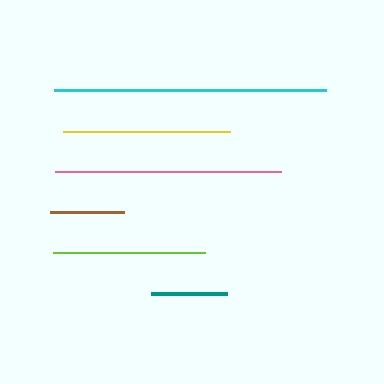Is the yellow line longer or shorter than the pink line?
The pink line is longer than the yellow line.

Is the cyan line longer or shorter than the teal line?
The cyan line is longer than the teal line.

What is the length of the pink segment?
The pink segment is approximately 226 pixels long.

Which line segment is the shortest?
The brown line is the shortest at approximately 73 pixels.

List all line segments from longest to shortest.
From longest to shortest: cyan, pink, yellow, lime, teal, brown.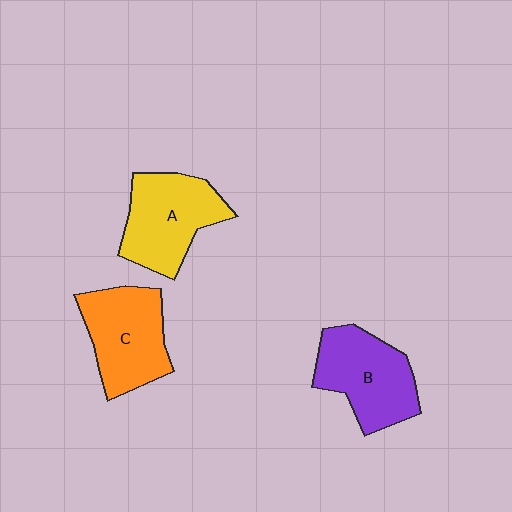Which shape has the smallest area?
Shape C (orange).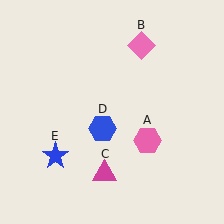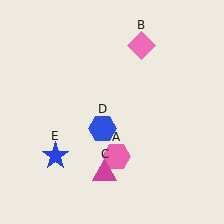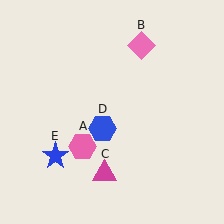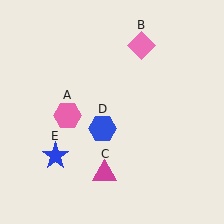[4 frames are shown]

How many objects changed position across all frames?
1 object changed position: pink hexagon (object A).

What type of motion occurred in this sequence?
The pink hexagon (object A) rotated clockwise around the center of the scene.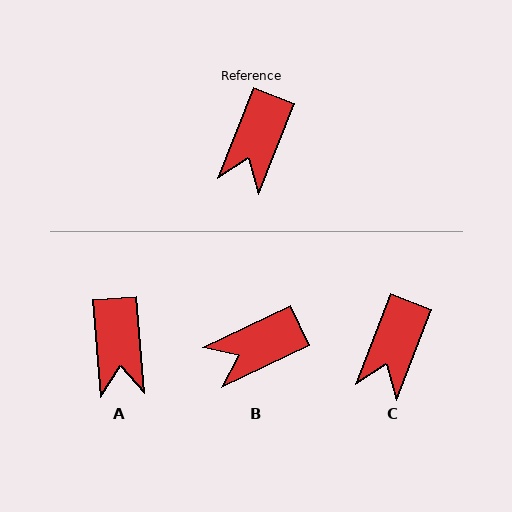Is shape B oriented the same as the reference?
No, it is off by about 43 degrees.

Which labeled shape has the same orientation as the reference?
C.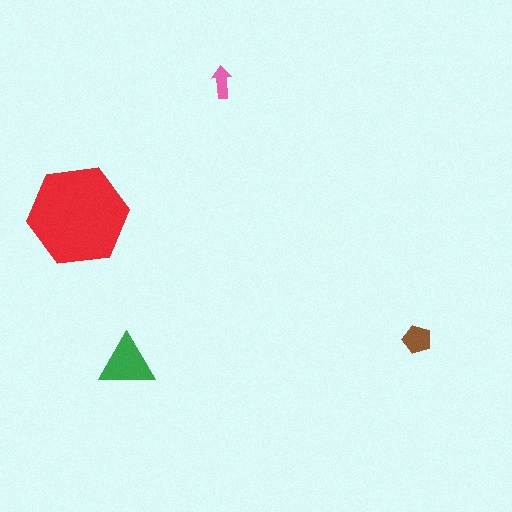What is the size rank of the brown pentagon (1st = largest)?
3rd.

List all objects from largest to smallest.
The red hexagon, the green triangle, the brown pentagon, the pink arrow.